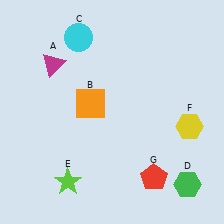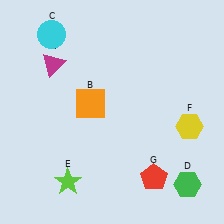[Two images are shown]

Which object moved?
The cyan circle (C) moved left.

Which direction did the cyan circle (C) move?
The cyan circle (C) moved left.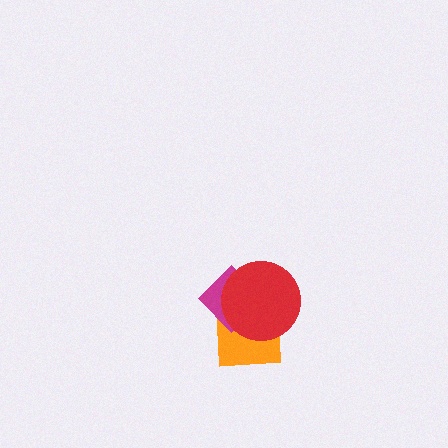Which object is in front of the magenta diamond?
The red circle is in front of the magenta diamond.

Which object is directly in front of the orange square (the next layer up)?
The magenta diamond is directly in front of the orange square.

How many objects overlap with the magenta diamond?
2 objects overlap with the magenta diamond.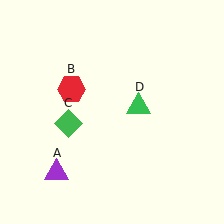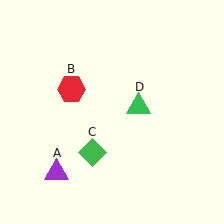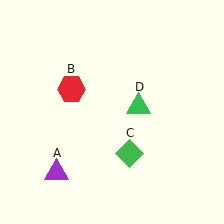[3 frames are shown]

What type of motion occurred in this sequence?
The green diamond (object C) rotated counterclockwise around the center of the scene.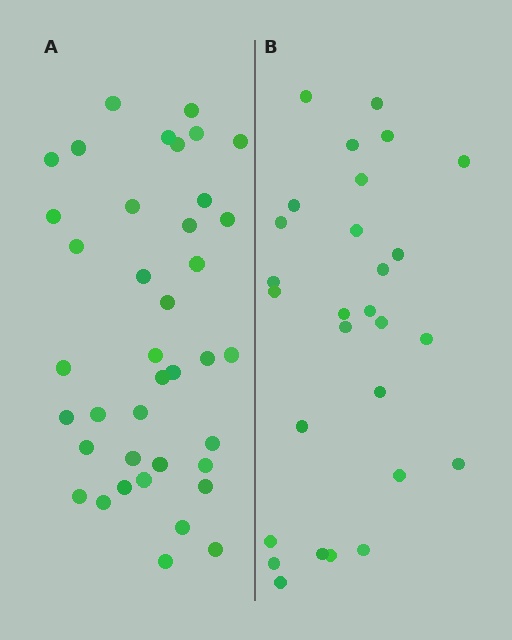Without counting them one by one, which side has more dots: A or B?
Region A (the left region) has more dots.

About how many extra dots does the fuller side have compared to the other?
Region A has roughly 12 or so more dots than region B.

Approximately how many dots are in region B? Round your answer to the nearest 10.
About 30 dots. (The exact count is 28, which rounds to 30.)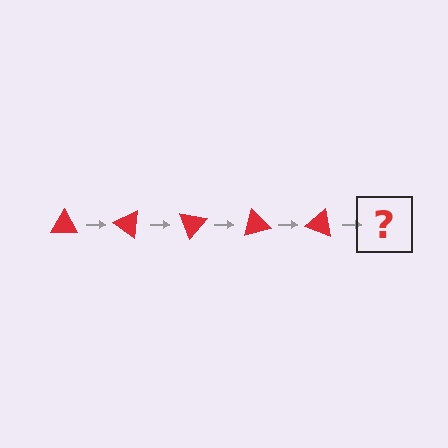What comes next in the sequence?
The next element should be a red triangle rotated 175 degrees.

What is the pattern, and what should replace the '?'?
The pattern is that the triangle rotates 35 degrees each step. The '?' should be a red triangle rotated 175 degrees.